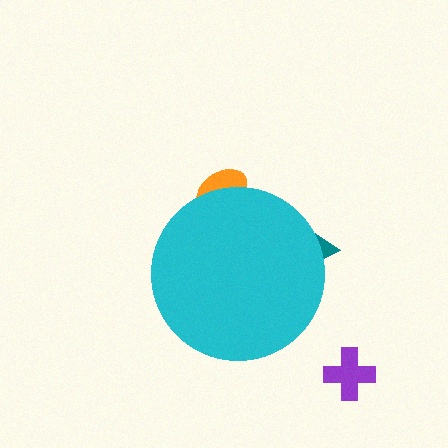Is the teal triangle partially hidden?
Yes, the teal triangle is partially hidden behind the cyan circle.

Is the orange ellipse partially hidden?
Yes, the orange ellipse is partially hidden behind the cyan circle.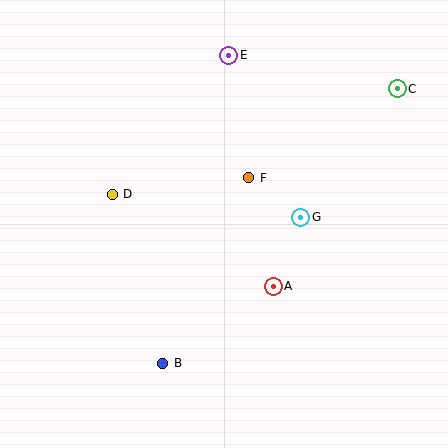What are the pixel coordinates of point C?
Point C is at (397, 89).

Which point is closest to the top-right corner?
Point C is closest to the top-right corner.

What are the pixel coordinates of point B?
Point B is at (163, 363).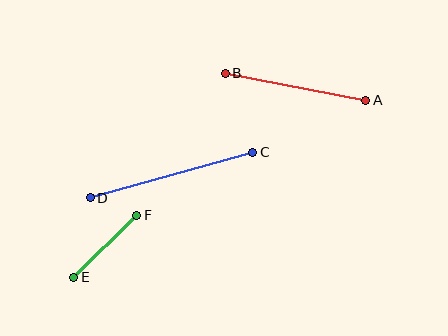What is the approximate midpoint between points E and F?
The midpoint is at approximately (105, 246) pixels.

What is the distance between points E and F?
The distance is approximately 89 pixels.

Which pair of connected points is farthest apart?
Points C and D are farthest apart.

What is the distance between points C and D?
The distance is approximately 169 pixels.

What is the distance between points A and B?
The distance is approximately 143 pixels.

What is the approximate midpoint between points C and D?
The midpoint is at approximately (171, 175) pixels.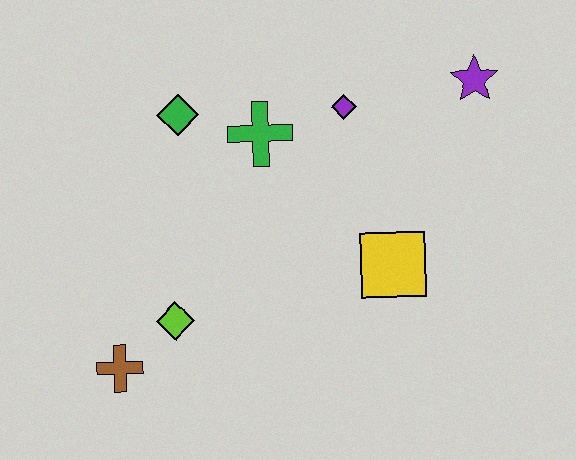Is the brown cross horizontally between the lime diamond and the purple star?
No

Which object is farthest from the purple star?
The brown cross is farthest from the purple star.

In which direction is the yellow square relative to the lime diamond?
The yellow square is to the right of the lime diamond.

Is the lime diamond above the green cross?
No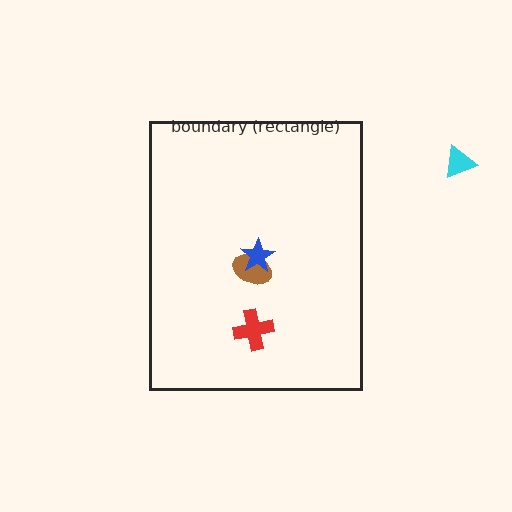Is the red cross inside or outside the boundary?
Inside.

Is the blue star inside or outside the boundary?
Inside.